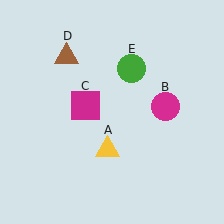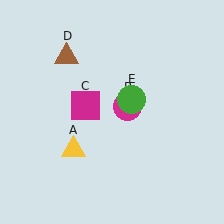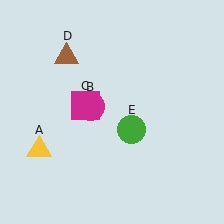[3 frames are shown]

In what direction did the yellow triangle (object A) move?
The yellow triangle (object A) moved left.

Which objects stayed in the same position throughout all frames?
Magenta square (object C) and brown triangle (object D) remained stationary.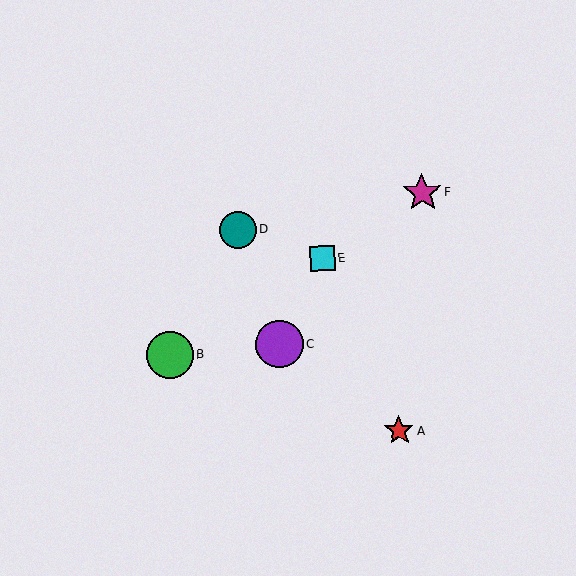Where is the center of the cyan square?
The center of the cyan square is at (323, 259).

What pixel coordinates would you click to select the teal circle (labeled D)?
Click at (238, 230) to select the teal circle D.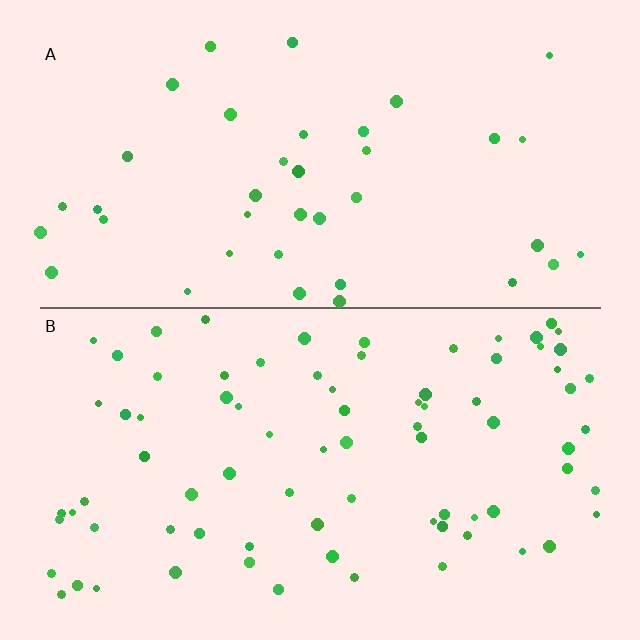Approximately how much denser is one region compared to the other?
Approximately 2.0× — region B over region A.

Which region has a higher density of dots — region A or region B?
B (the bottom).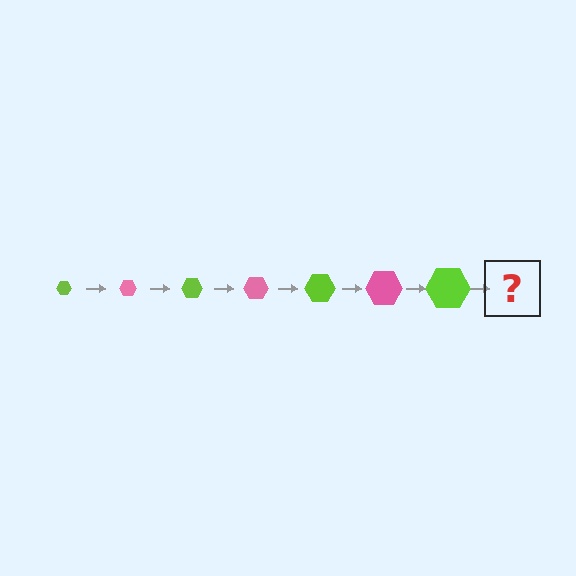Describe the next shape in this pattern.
It should be a pink hexagon, larger than the previous one.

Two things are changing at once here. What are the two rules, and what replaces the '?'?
The two rules are that the hexagon grows larger each step and the color cycles through lime and pink. The '?' should be a pink hexagon, larger than the previous one.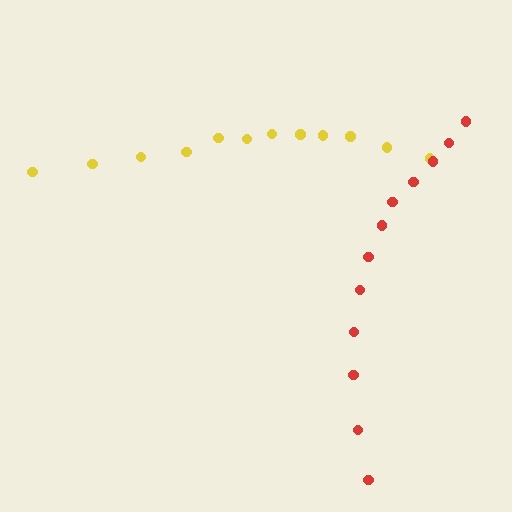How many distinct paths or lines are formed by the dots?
There are 2 distinct paths.